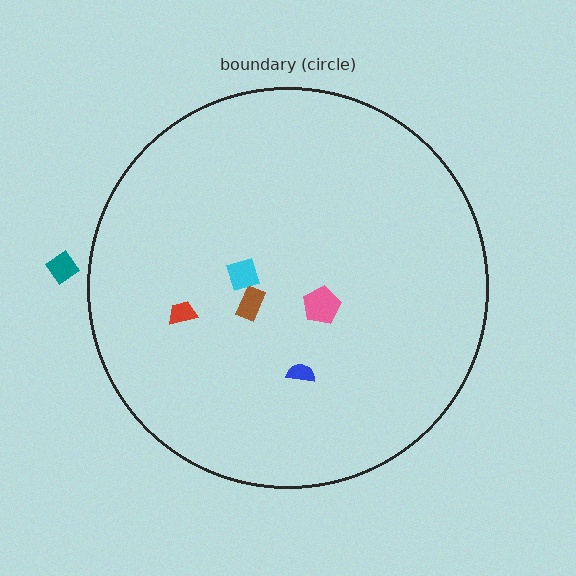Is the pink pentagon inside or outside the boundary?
Inside.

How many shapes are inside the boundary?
5 inside, 1 outside.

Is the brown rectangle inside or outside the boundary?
Inside.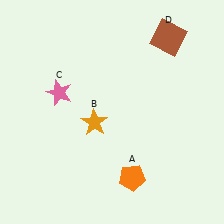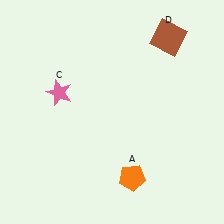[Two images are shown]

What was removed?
The orange star (B) was removed in Image 2.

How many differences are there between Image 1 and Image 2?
There is 1 difference between the two images.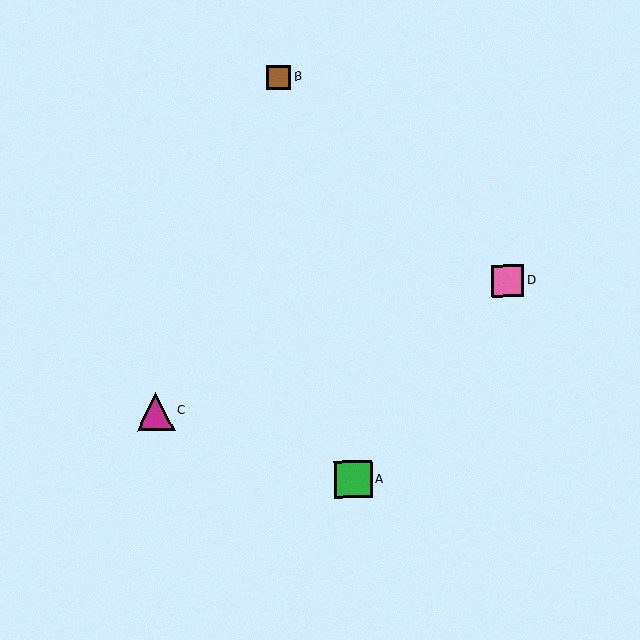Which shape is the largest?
The magenta triangle (labeled C) is the largest.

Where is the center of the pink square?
The center of the pink square is at (508, 281).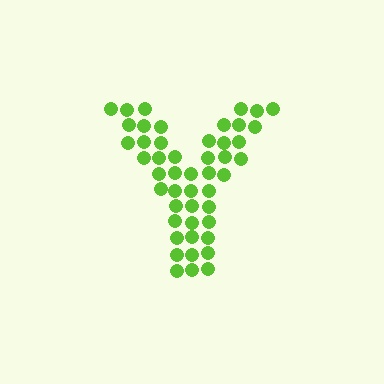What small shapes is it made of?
It is made of small circles.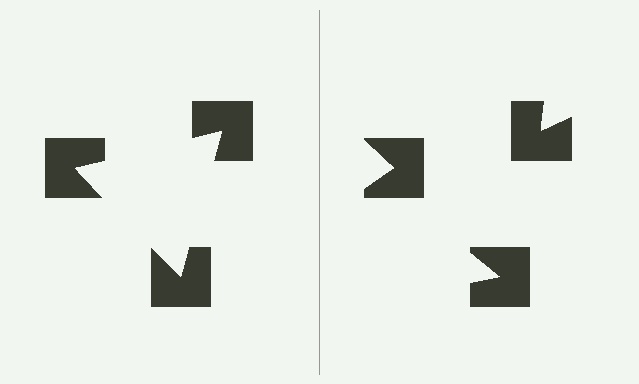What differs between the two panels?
The notched squares are positioned identically on both sides; only the wedge orientations differ. On the left they align to a triangle; on the right they are misaligned.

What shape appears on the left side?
An illusory triangle.